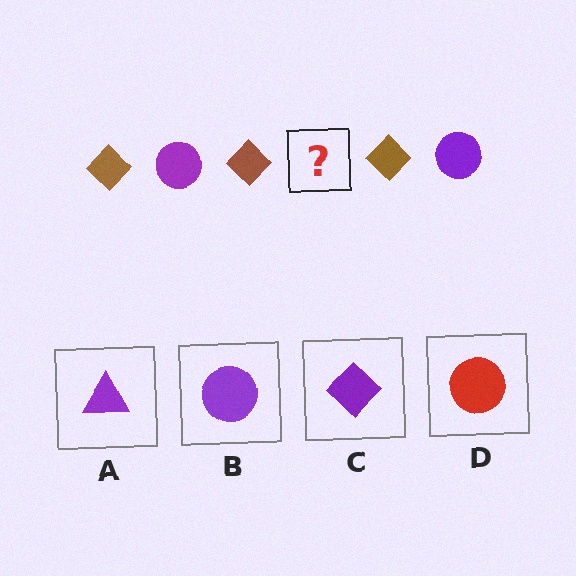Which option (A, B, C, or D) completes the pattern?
B.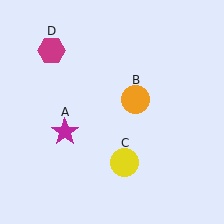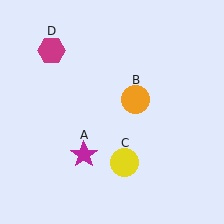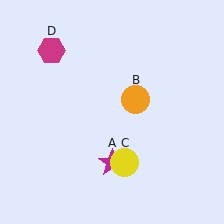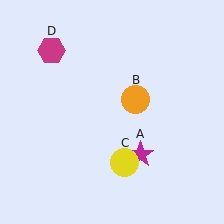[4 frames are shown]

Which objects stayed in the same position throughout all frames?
Orange circle (object B) and yellow circle (object C) and magenta hexagon (object D) remained stationary.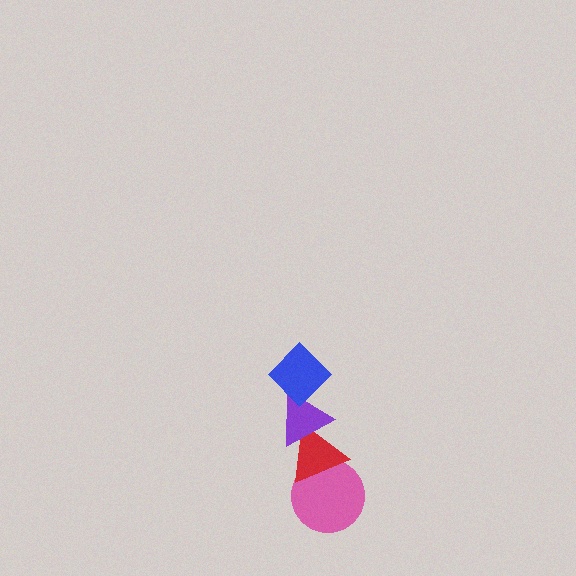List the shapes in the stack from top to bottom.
From top to bottom: the blue diamond, the purple triangle, the red triangle, the pink circle.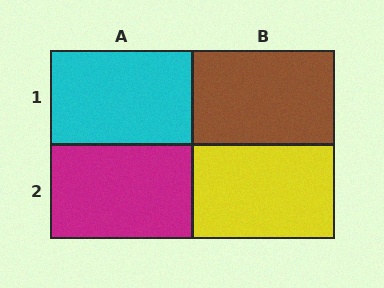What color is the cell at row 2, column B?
Yellow.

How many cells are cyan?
1 cell is cyan.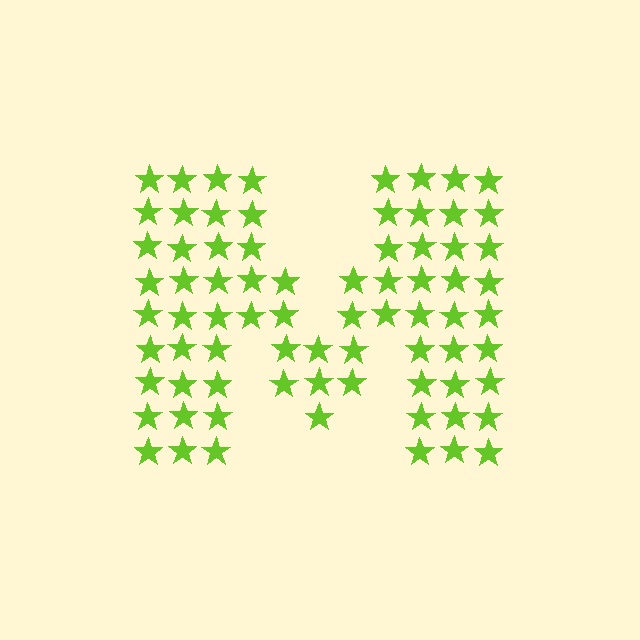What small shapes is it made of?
It is made of small stars.